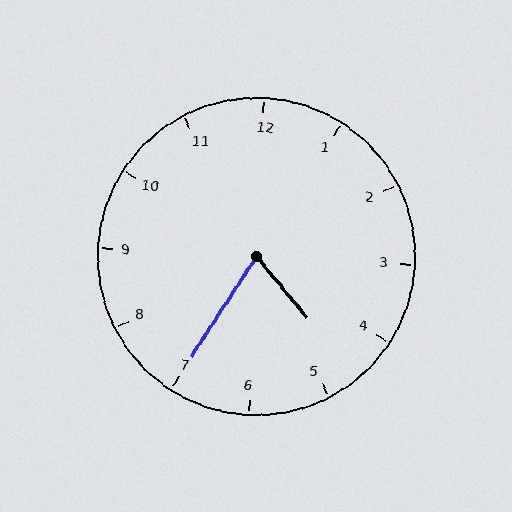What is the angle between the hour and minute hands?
Approximately 72 degrees.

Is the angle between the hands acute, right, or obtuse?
It is acute.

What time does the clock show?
4:35.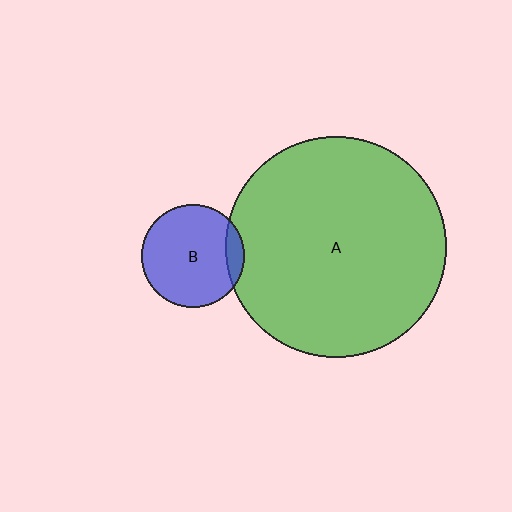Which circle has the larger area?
Circle A (green).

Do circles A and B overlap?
Yes.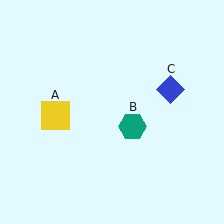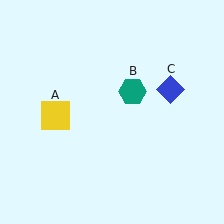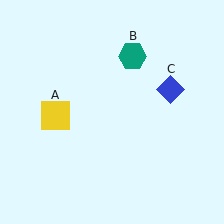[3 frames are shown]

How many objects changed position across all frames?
1 object changed position: teal hexagon (object B).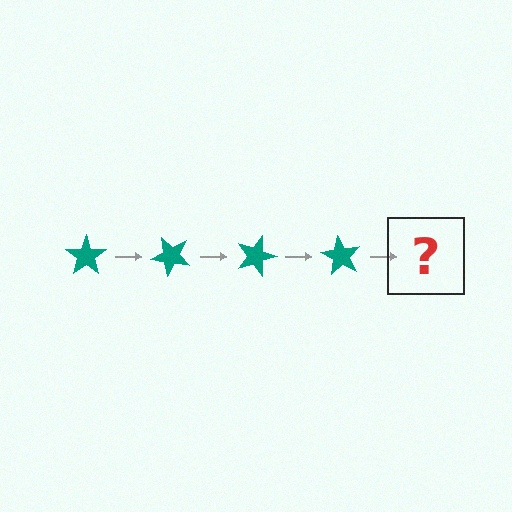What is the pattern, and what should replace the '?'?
The pattern is that the star rotates 45 degrees each step. The '?' should be a teal star rotated 180 degrees.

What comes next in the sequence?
The next element should be a teal star rotated 180 degrees.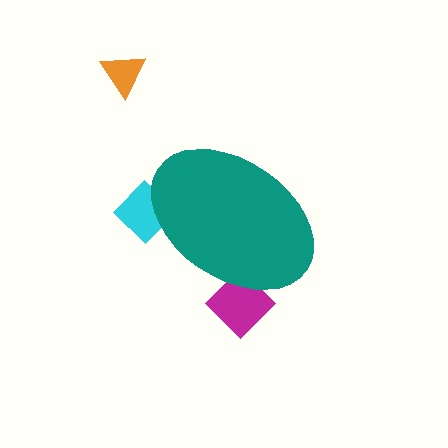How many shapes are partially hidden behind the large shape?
2 shapes are partially hidden.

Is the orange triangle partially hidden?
No, the orange triangle is fully visible.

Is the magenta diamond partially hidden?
Yes, the magenta diamond is partially hidden behind the teal ellipse.